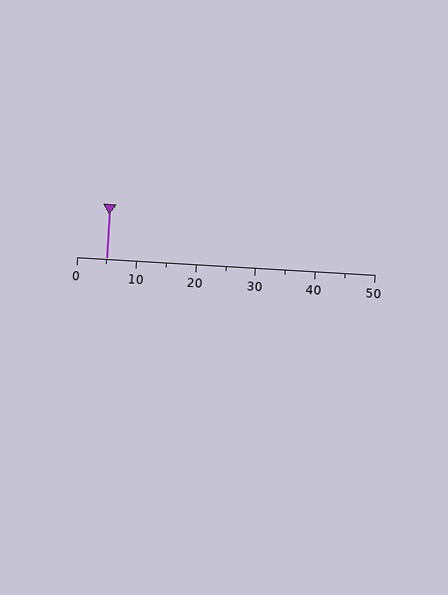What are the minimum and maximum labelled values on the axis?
The axis runs from 0 to 50.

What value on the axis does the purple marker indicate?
The marker indicates approximately 5.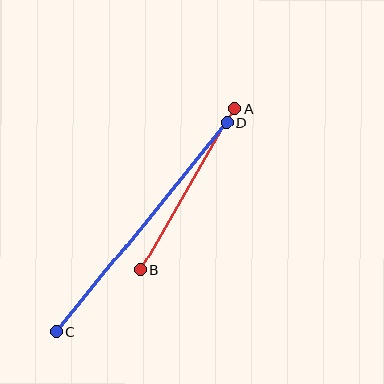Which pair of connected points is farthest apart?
Points C and D are farthest apart.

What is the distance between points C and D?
The distance is approximately 270 pixels.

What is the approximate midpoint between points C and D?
The midpoint is at approximately (141, 227) pixels.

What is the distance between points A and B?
The distance is approximately 186 pixels.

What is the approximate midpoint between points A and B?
The midpoint is at approximately (188, 189) pixels.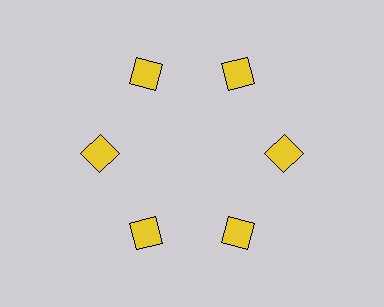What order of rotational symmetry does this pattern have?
This pattern has 6-fold rotational symmetry.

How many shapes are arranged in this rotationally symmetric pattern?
There are 6 shapes, arranged in 6 groups of 1.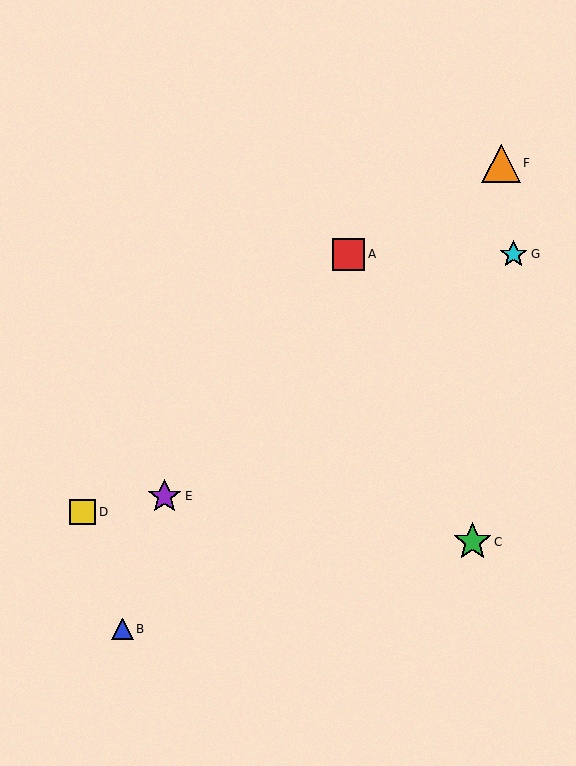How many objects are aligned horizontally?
2 objects (A, G) are aligned horizontally.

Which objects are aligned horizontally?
Objects A, G are aligned horizontally.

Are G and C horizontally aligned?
No, G is at y≈254 and C is at y≈542.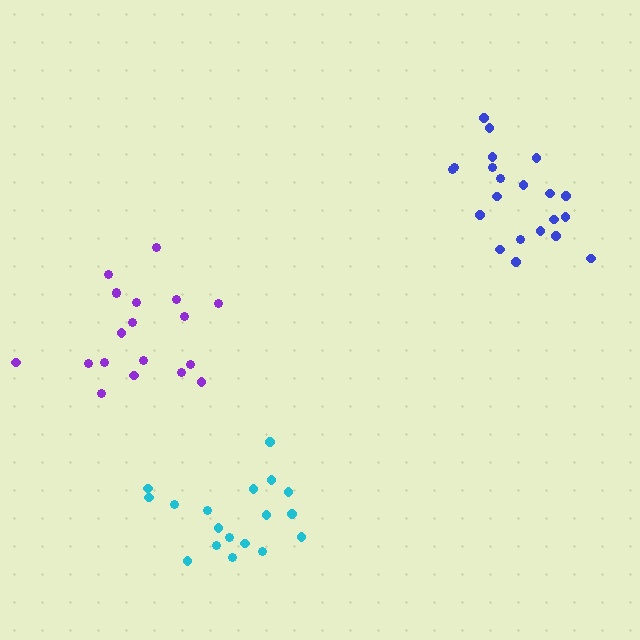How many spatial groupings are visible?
There are 3 spatial groupings.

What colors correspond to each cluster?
The clusters are colored: purple, cyan, blue.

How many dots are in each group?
Group 1: 19 dots, Group 2: 18 dots, Group 3: 21 dots (58 total).